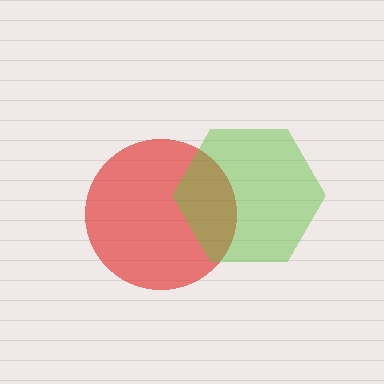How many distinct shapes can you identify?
There are 2 distinct shapes: a red circle, a lime hexagon.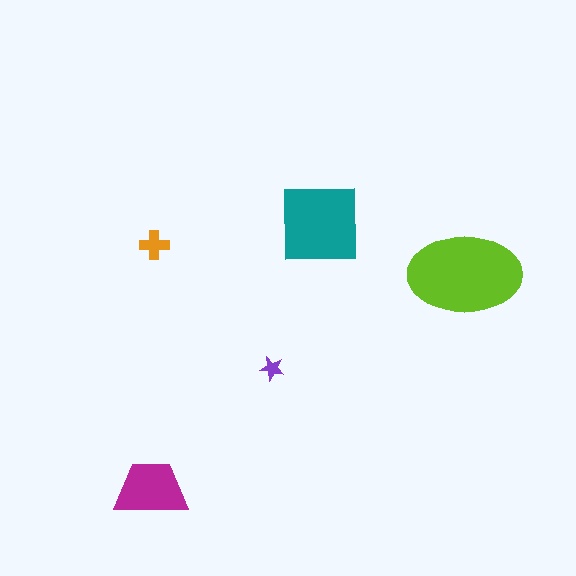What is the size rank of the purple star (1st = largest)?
5th.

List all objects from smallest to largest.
The purple star, the orange cross, the magenta trapezoid, the teal square, the lime ellipse.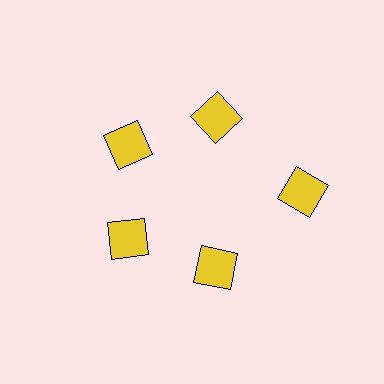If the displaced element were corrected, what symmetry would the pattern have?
It would have 5-fold rotational symmetry — the pattern would map onto itself every 72 degrees.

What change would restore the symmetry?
The symmetry would be restored by moving it inward, back onto the ring so that all 5 squares sit at equal angles and equal distance from the center.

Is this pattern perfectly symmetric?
No. The 5 yellow squares are arranged in a ring, but one element near the 3 o'clock position is pushed outward from the center, breaking the 5-fold rotational symmetry.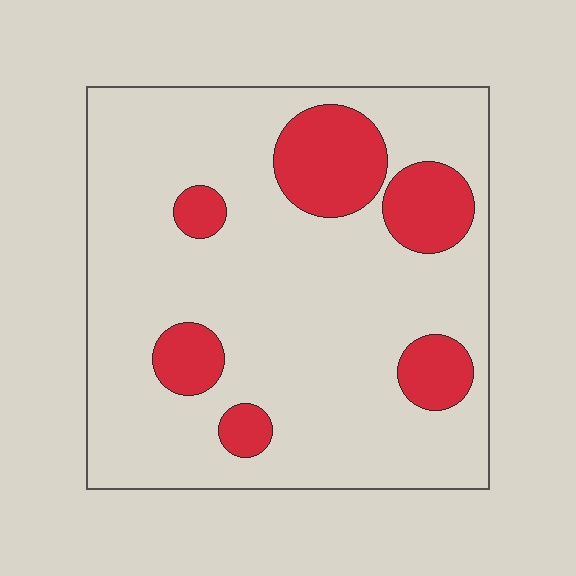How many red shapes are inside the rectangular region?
6.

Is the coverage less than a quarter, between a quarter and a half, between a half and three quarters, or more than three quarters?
Less than a quarter.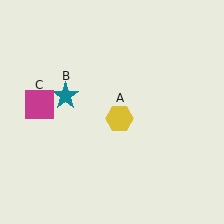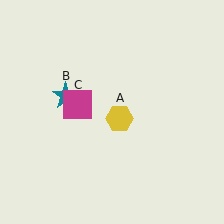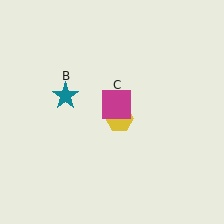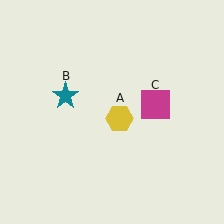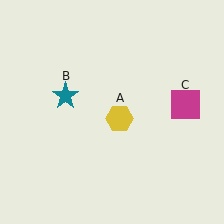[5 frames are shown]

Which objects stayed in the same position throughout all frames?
Yellow hexagon (object A) and teal star (object B) remained stationary.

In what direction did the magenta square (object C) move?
The magenta square (object C) moved right.